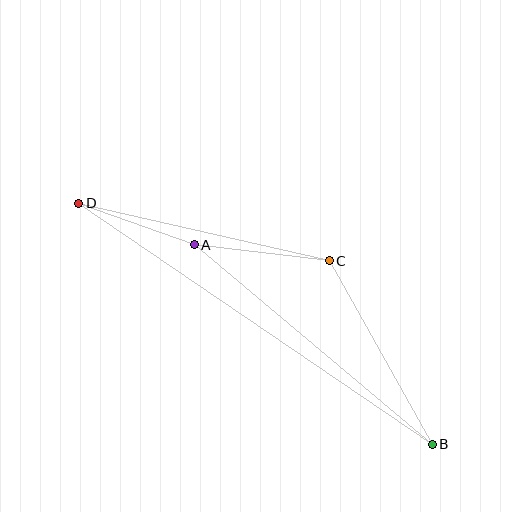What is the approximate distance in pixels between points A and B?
The distance between A and B is approximately 311 pixels.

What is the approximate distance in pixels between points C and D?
The distance between C and D is approximately 257 pixels.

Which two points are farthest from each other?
Points B and D are farthest from each other.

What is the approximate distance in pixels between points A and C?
The distance between A and C is approximately 136 pixels.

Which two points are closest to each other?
Points A and D are closest to each other.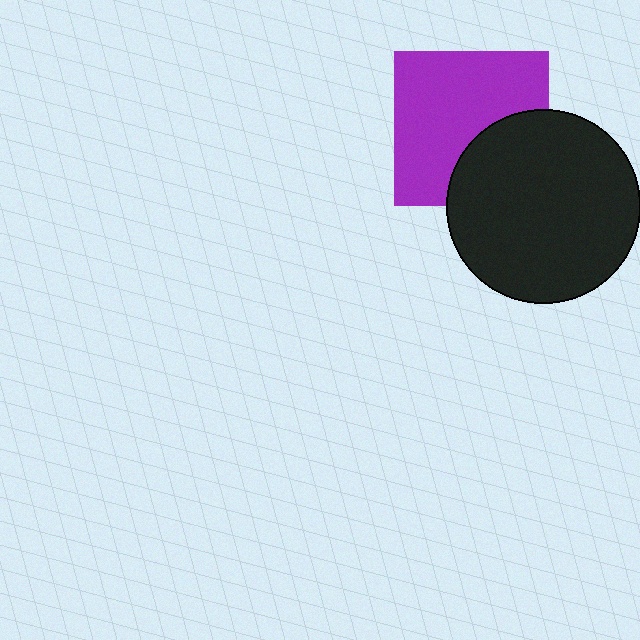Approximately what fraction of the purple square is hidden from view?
Roughly 33% of the purple square is hidden behind the black circle.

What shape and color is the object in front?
The object in front is a black circle.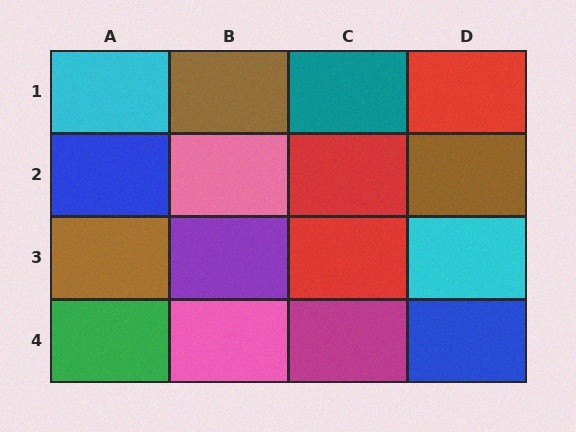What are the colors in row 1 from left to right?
Cyan, brown, teal, red.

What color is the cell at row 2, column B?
Pink.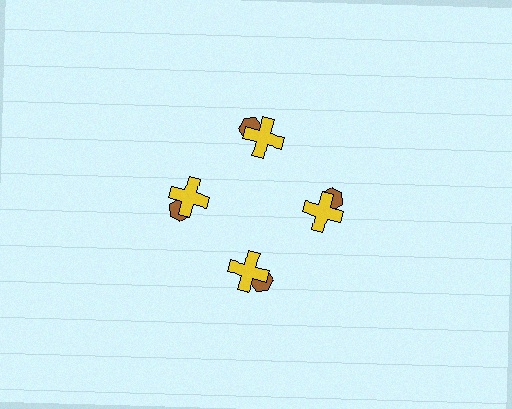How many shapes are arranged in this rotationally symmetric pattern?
There are 8 shapes, arranged in 4 groups of 2.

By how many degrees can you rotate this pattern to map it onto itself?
The pattern maps onto itself every 90 degrees of rotation.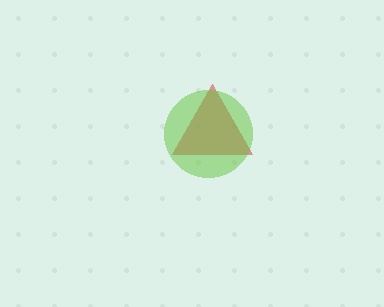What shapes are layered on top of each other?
The layered shapes are: a red triangle, a lime circle.